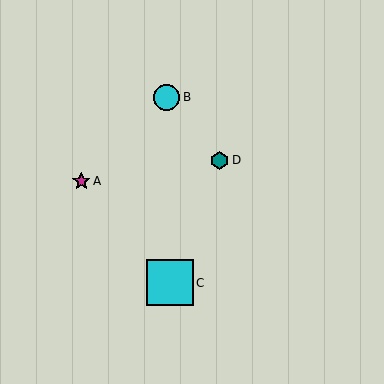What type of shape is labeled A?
Shape A is a magenta star.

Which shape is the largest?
The cyan square (labeled C) is the largest.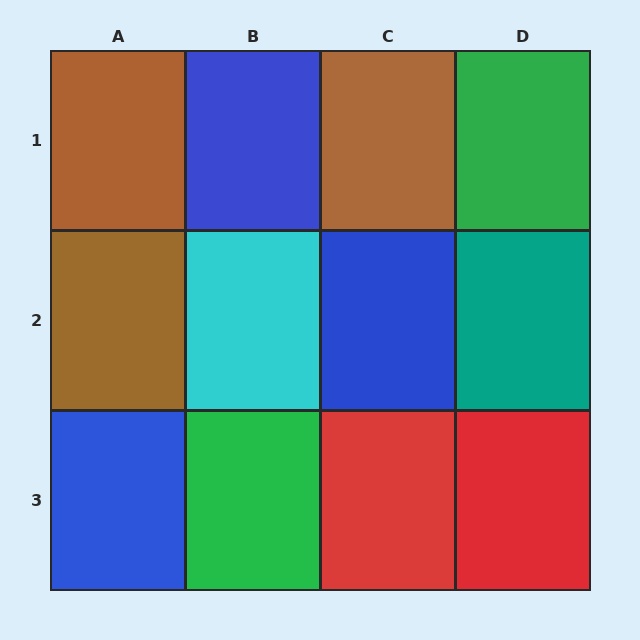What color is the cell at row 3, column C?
Red.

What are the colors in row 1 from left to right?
Brown, blue, brown, green.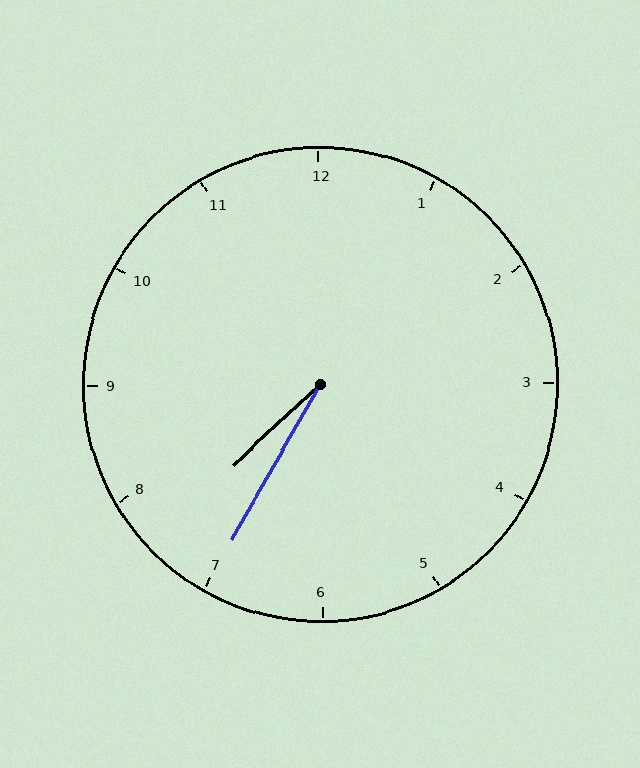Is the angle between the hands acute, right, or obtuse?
It is acute.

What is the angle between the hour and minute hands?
Approximately 18 degrees.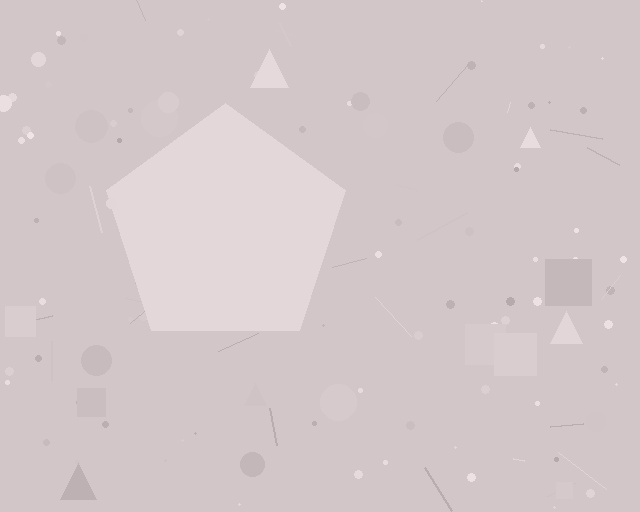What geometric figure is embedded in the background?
A pentagon is embedded in the background.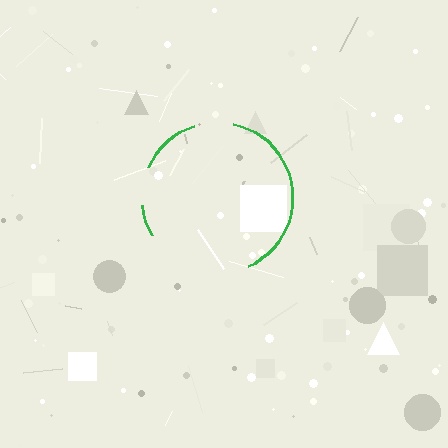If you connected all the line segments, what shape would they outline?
They would outline a circle.